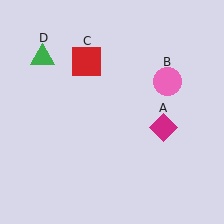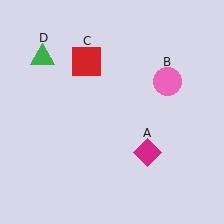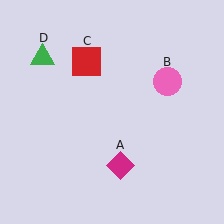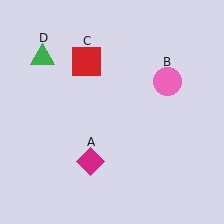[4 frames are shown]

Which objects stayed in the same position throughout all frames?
Pink circle (object B) and red square (object C) and green triangle (object D) remained stationary.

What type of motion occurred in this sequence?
The magenta diamond (object A) rotated clockwise around the center of the scene.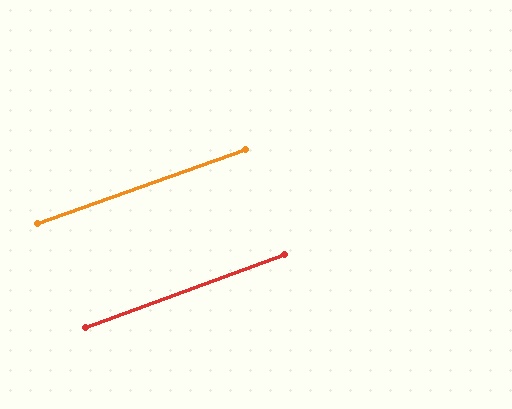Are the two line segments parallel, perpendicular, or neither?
Parallel — their directions differ by only 0.5°.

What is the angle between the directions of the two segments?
Approximately 1 degree.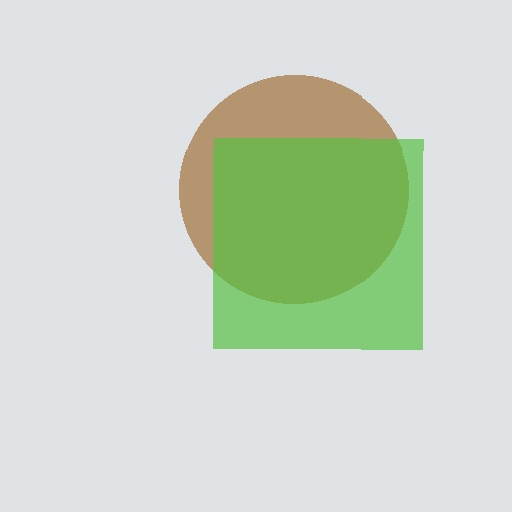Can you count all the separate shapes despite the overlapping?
Yes, there are 2 separate shapes.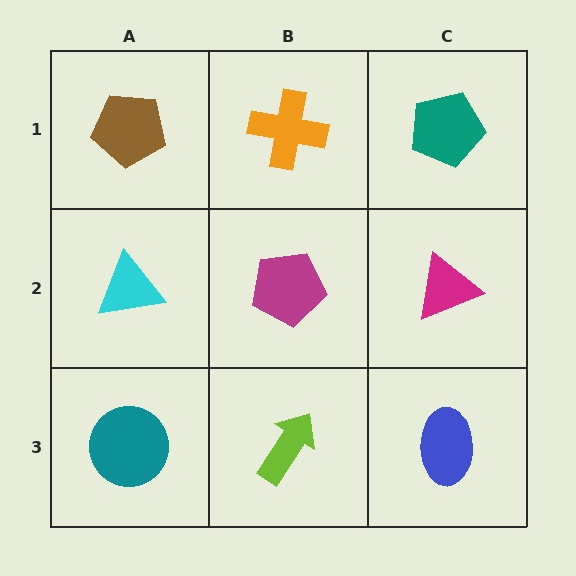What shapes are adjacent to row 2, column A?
A brown pentagon (row 1, column A), a teal circle (row 3, column A), a magenta pentagon (row 2, column B).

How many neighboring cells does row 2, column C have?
3.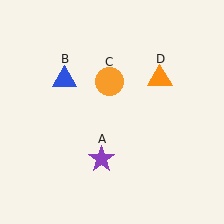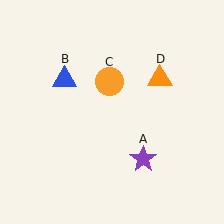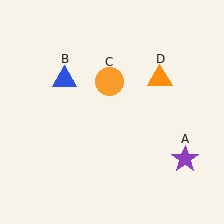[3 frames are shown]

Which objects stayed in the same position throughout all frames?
Blue triangle (object B) and orange circle (object C) and orange triangle (object D) remained stationary.